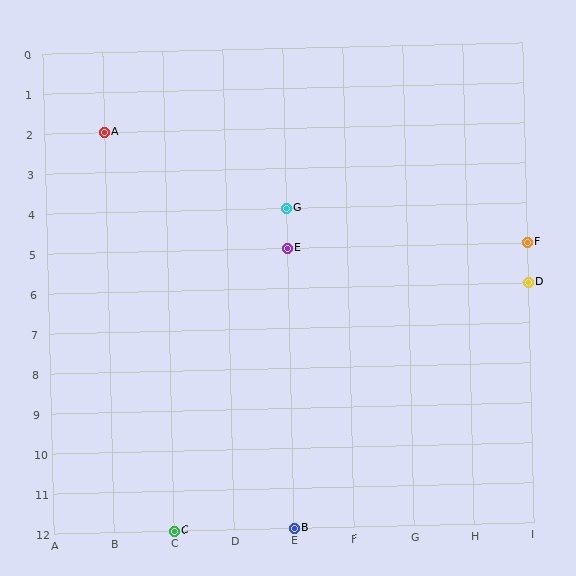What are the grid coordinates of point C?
Point C is at grid coordinates (C, 12).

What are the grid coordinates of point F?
Point F is at grid coordinates (I, 5).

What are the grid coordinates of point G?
Point G is at grid coordinates (E, 4).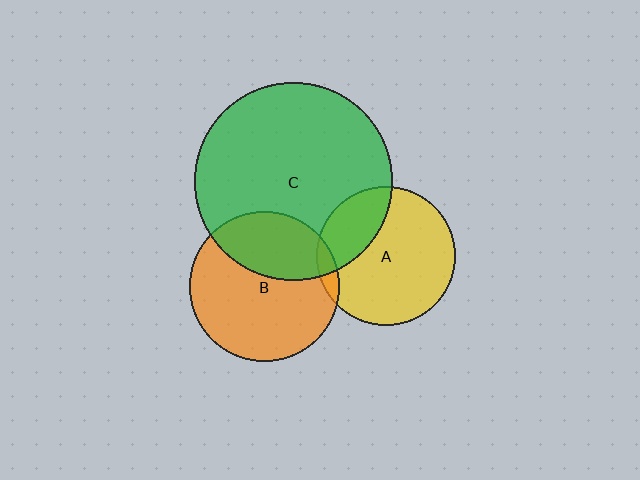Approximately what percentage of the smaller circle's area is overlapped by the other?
Approximately 25%.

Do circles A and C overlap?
Yes.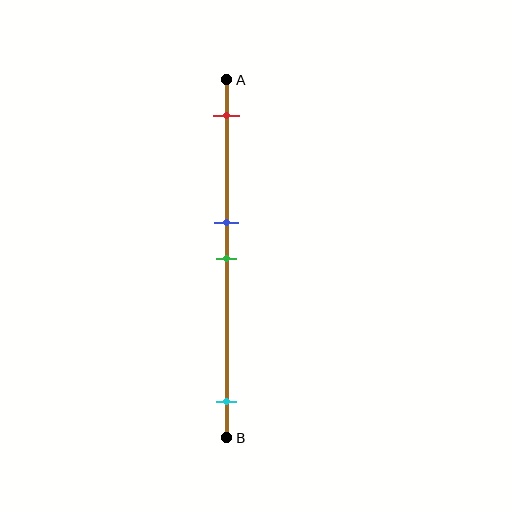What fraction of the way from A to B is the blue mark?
The blue mark is approximately 40% (0.4) of the way from A to B.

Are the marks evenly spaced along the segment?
No, the marks are not evenly spaced.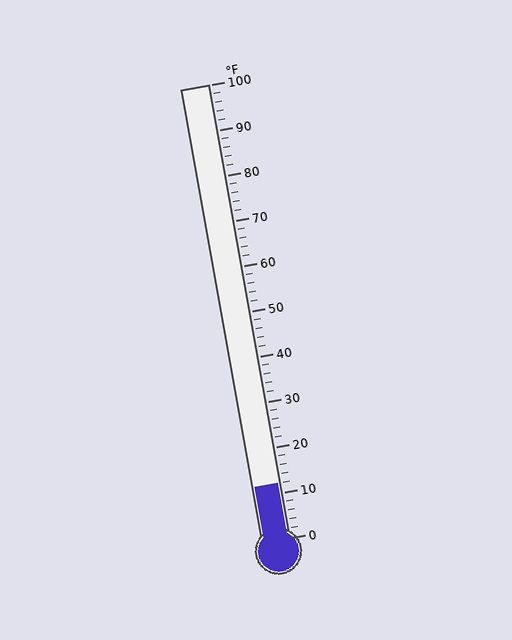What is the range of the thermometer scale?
The thermometer scale ranges from 0°F to 100°F.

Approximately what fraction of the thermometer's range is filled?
The thermometer is filled to approximately 10% of its range.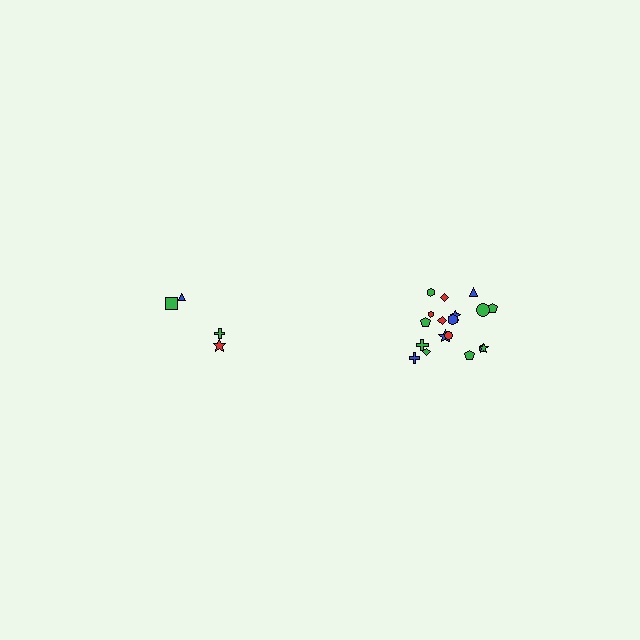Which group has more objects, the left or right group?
The right group.